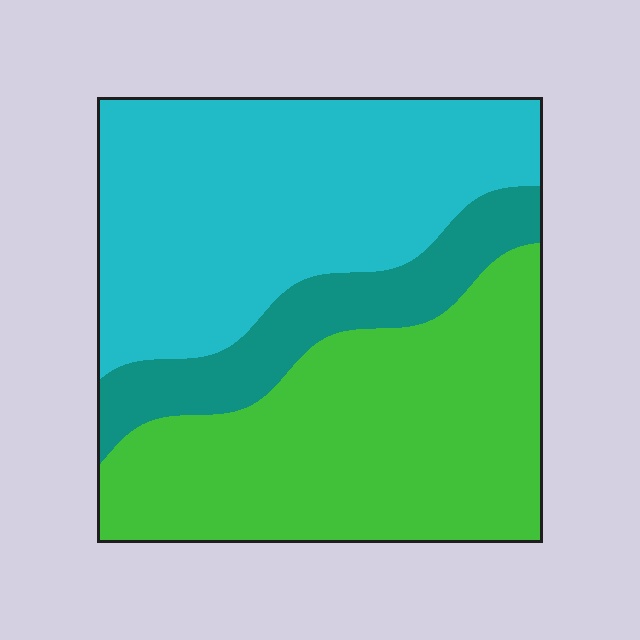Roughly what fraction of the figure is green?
Green takes up between a third and a half of the figure.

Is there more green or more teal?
Green.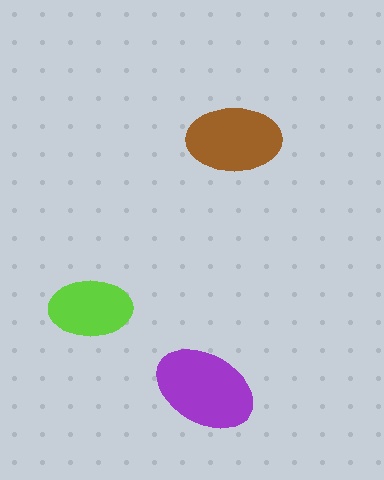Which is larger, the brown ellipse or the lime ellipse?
The brown one.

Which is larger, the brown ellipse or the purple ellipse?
The purple one.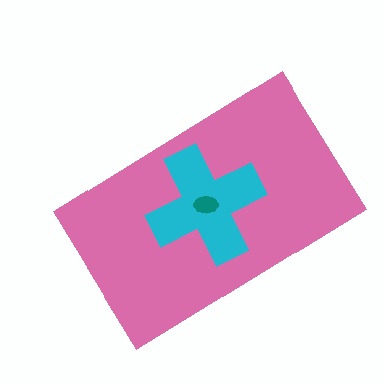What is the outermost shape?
The pink rectangle.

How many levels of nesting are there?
3.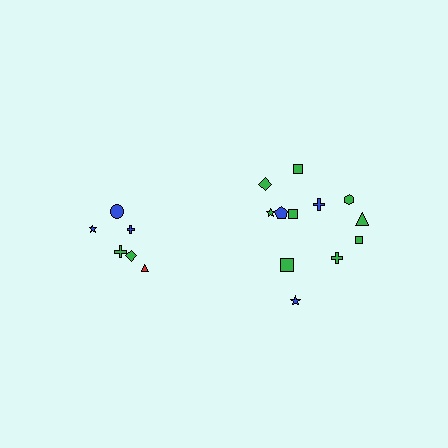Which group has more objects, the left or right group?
The right group.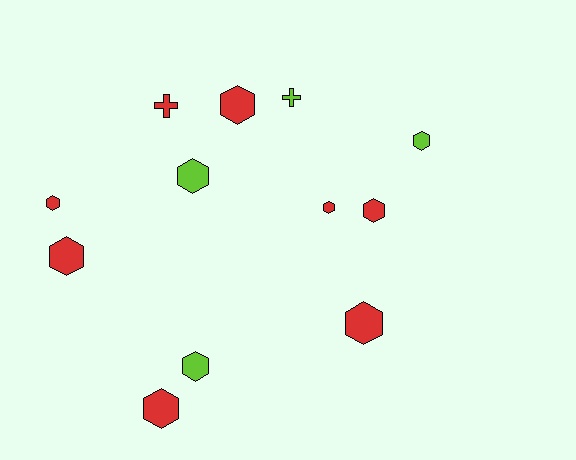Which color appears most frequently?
Red, with 8 objects.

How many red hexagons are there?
There are 7 red hexagons.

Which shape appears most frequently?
Hexagon, with 10 objects.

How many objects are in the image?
There are 12 objects.